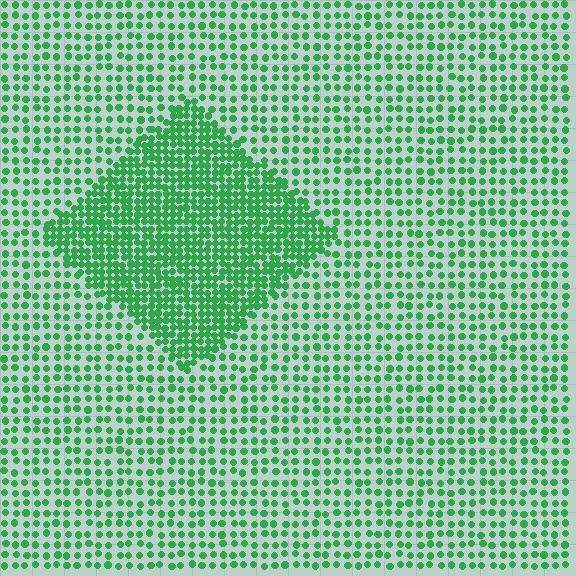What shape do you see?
I see a diamond.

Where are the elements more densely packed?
The elements are more densely packed inside the diamond boundary.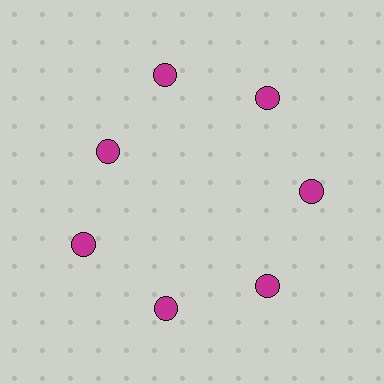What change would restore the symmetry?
The symmetry would be restored by moving it outward, back onto the ring so that all 7 circles sit at equal angles and equal distance from the center.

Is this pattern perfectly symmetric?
No. The 7 magenta circles are arranged in a ring, but one element near the 10 o'clock position is pulled inward toward the center, breaking the 7-fold rotational symmetry.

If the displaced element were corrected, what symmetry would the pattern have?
It would have 7-fold rotational symmetry — the pattern would map onto itself every 51 degrees.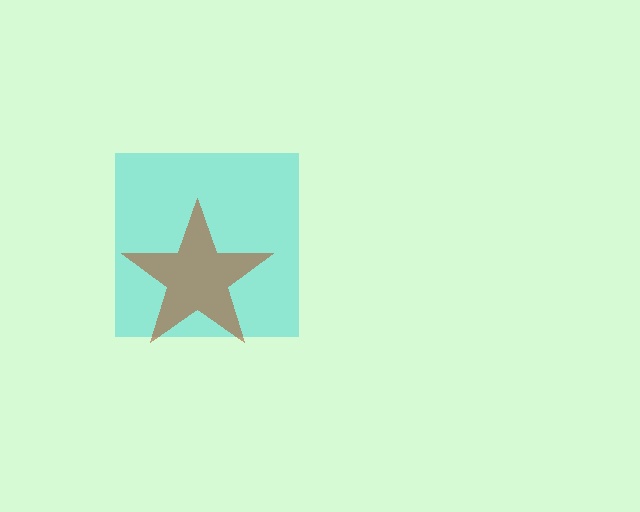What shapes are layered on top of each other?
The layered shapes are: a cyan square, a brown star.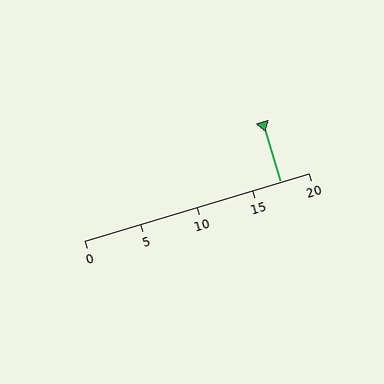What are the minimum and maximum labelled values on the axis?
The axis runs from 0 to 20.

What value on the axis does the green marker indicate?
The marker indicates approximately 17.5.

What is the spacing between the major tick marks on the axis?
The major ticks are spaced 5 apart.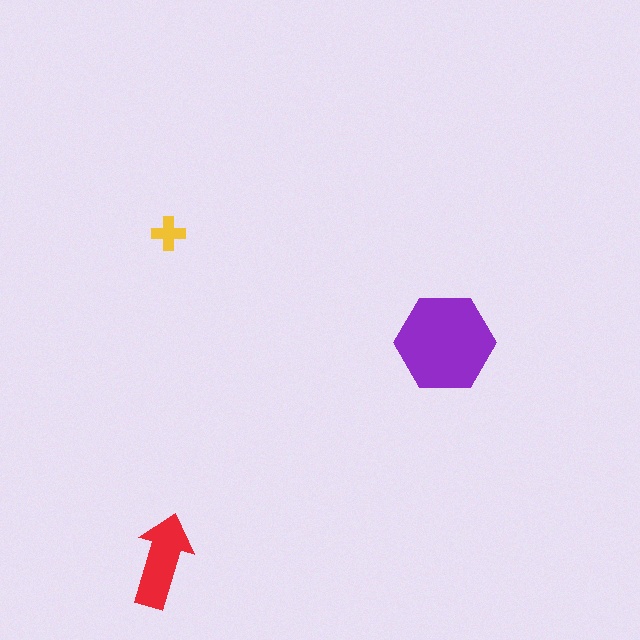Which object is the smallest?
The yellow cross.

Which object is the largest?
The purple hexagon.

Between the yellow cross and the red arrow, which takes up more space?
The red arrow.